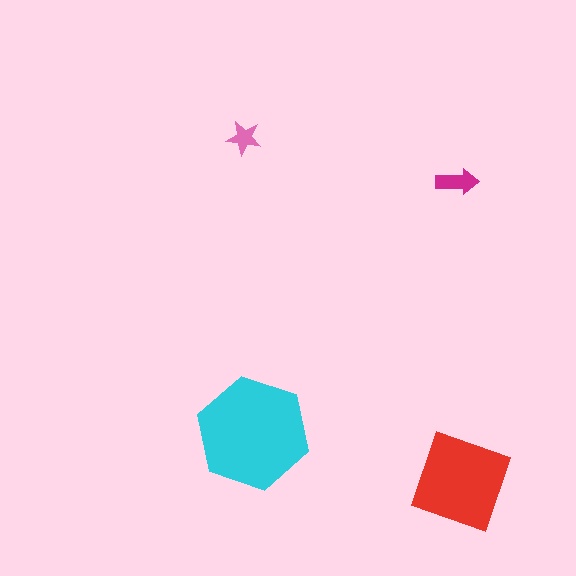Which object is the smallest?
The pink star.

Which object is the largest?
The cyan hexagon.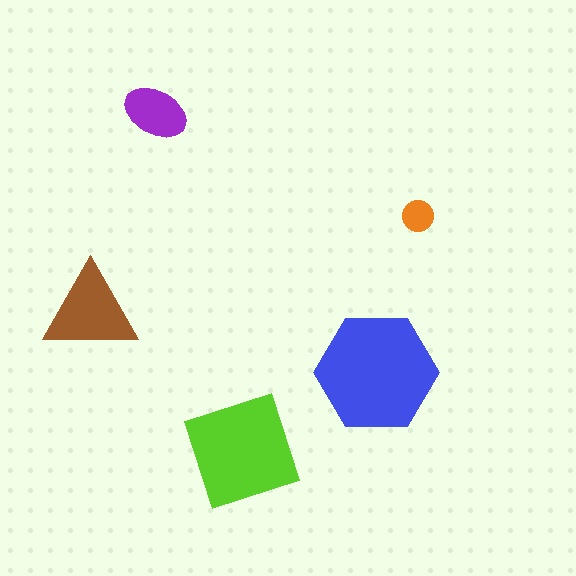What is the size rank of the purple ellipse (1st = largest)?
4th.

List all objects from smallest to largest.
The orange circle, the purple ellipse, the brown triangle, the lime square, the blue hexagon.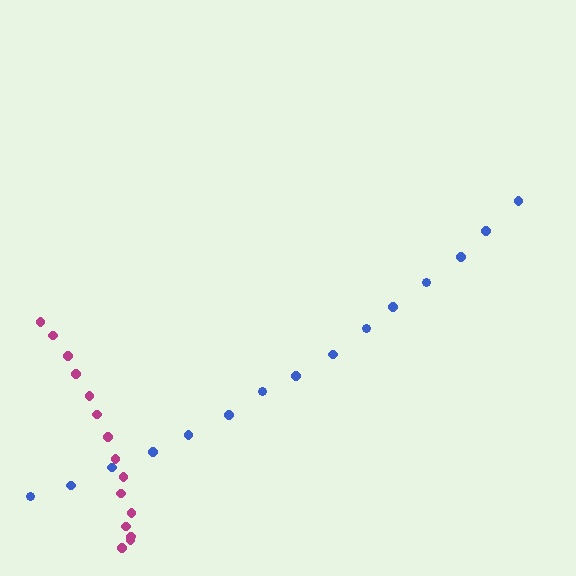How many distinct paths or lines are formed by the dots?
There are 2 distinct paths.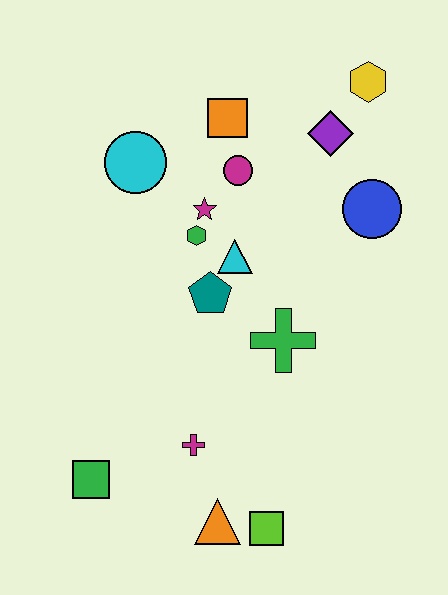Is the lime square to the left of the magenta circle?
No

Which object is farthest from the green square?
The yellow hexagon is farthest from the green square.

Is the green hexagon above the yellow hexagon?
No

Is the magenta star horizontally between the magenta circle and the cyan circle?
Yes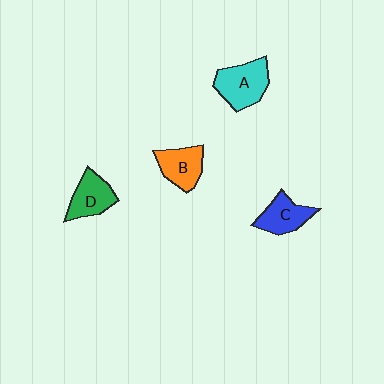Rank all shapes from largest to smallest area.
From largest to smallest: A (cyan), B (orange), D (green), C (blue).